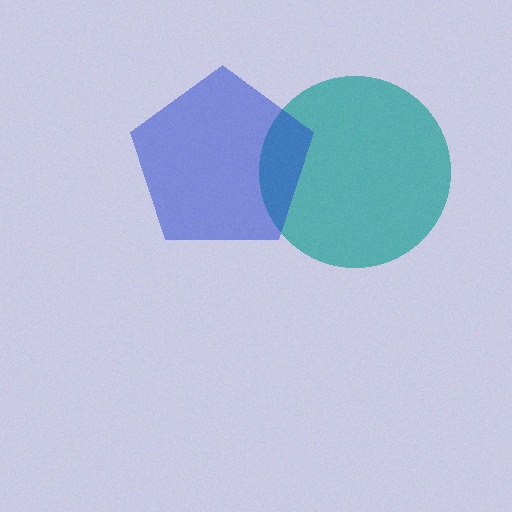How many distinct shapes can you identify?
There are 2 distinct shapes: a teal circle, a blue pentagon.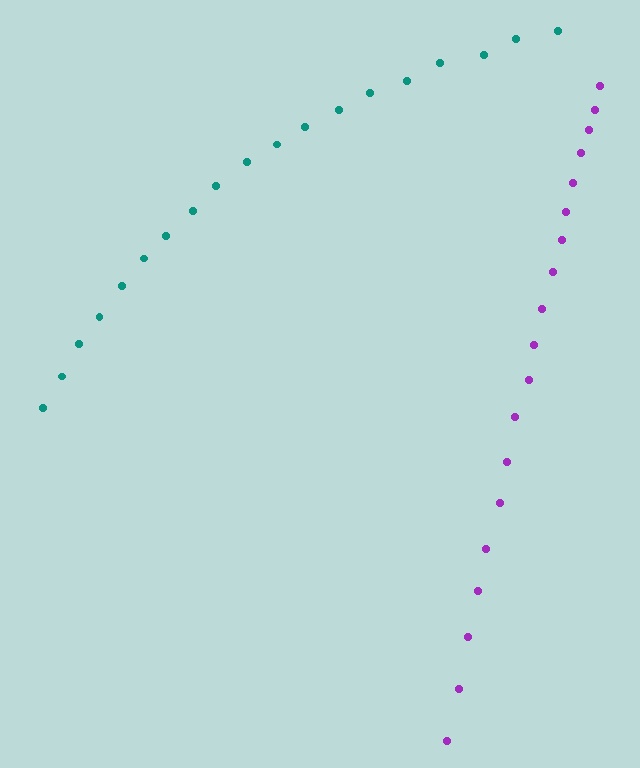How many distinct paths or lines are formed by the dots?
There are 2 distinct paths.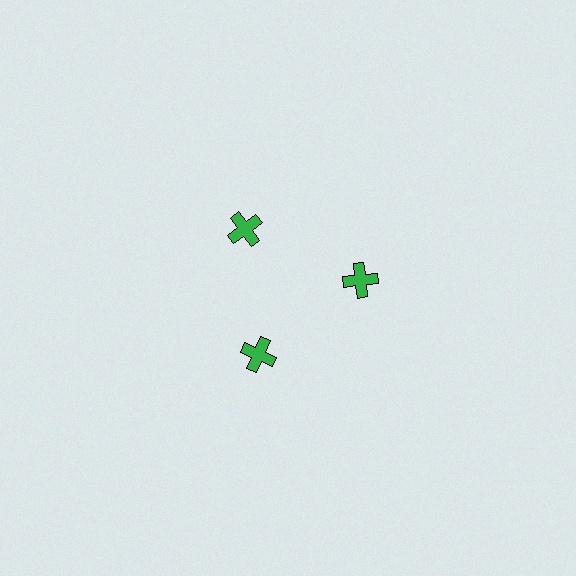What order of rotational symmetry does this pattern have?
This pattern has 3-fold rotational symmetry.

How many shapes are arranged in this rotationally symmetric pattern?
There are 3 shapes, arranged in 3 groups of 1.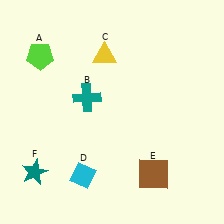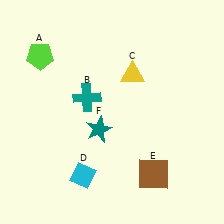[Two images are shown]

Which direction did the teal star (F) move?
The teal star (F) moved right.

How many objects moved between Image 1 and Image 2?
2 objects moved between the two images.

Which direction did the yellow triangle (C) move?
The yellow triangle (C) moved right.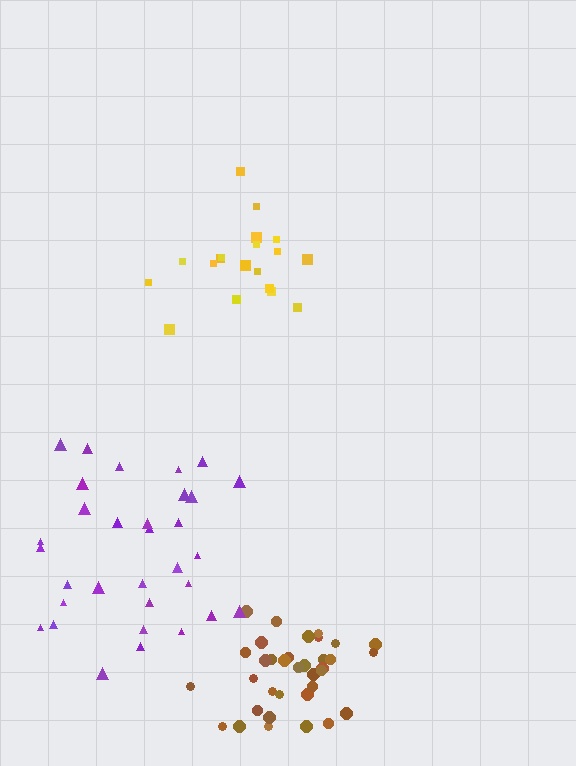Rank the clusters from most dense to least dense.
brown, yellow, purple.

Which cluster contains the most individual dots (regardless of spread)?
Brown (35).